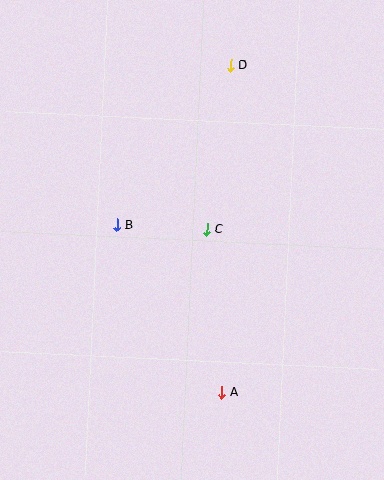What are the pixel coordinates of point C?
Point C is at (207, 229).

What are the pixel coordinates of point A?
Point A is at (222, 392).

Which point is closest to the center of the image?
Point C at (207, 229) is closest to the center.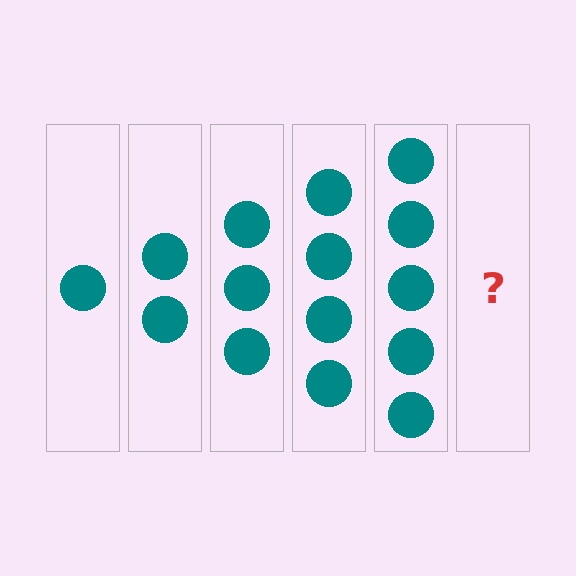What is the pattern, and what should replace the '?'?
The pattern is that each step adds one more circle. The '?' should be 6 circles.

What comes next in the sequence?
The next element should be 6 circles.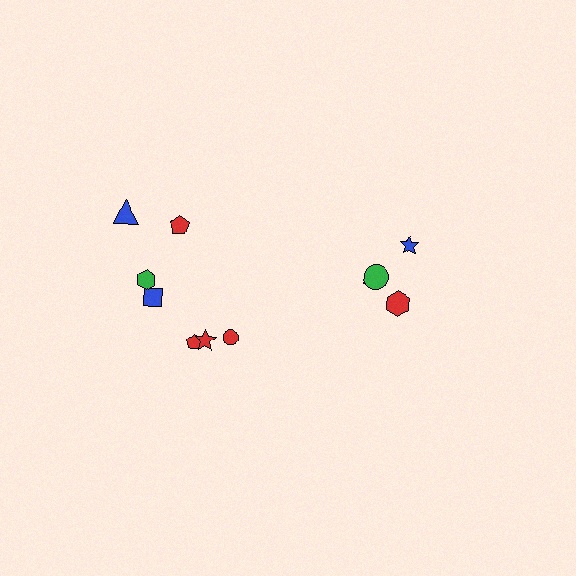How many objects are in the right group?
There are 4 objects.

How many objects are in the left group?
There are 7 objects.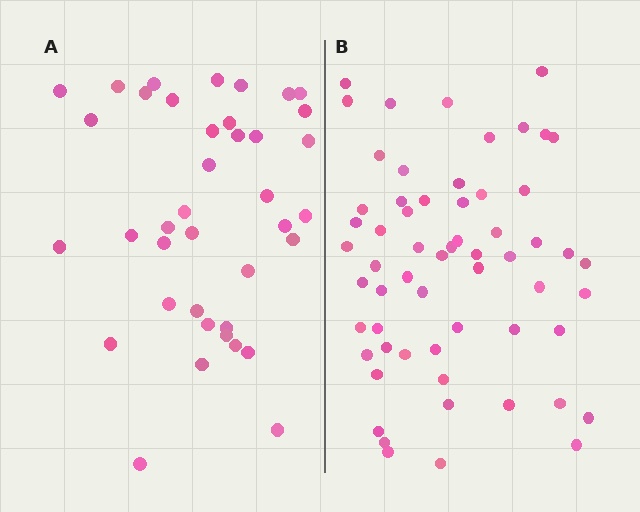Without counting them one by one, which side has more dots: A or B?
Region B (the right region) has more dots.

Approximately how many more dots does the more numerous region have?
Region B has approximately 20 more dots than region A.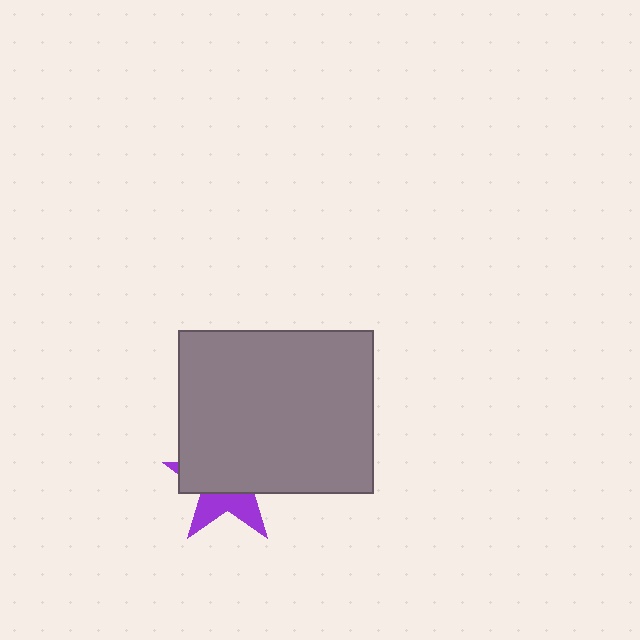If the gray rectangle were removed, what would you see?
You would see the complete purple star.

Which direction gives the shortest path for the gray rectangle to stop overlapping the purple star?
Moving up gives the shortest separation.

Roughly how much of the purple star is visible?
A small part of it is visible (roughly 36%).